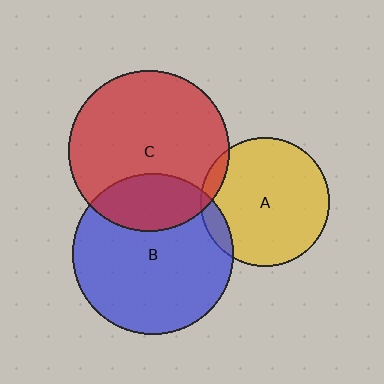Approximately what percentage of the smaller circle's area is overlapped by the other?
Approximately 5%.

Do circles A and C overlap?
Yes.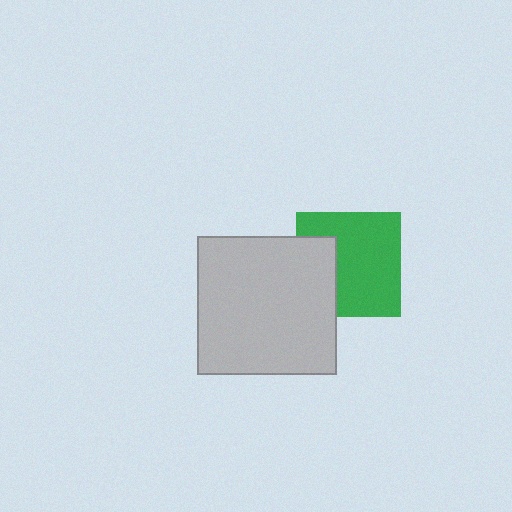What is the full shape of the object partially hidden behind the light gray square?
The partially hidden object is a green square.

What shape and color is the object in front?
The object in front is a light gray square.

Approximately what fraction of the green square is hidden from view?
Roughly 31% of the green square is hidden behind the light gray square.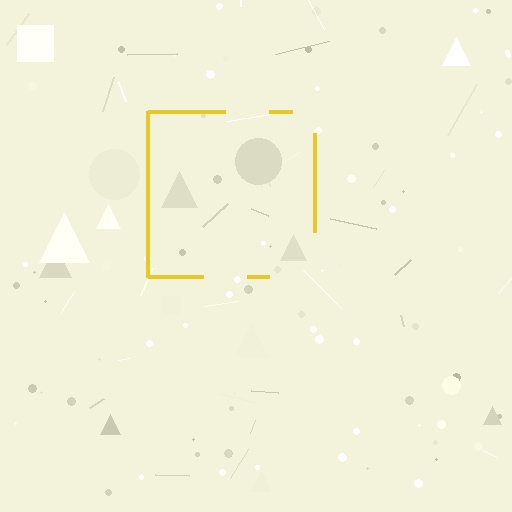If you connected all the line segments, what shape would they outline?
They would outline a square.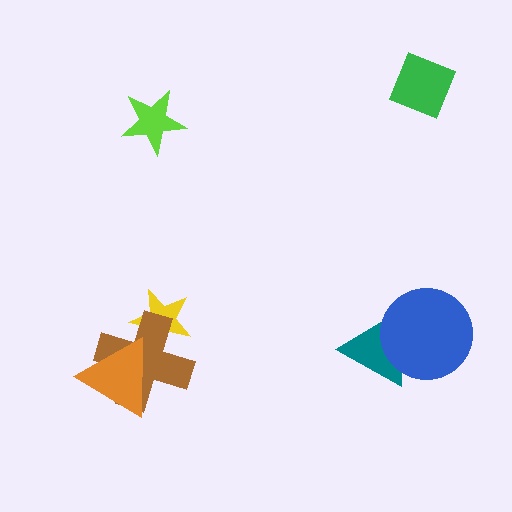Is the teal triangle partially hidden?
Yes, it is partially covered by another shape.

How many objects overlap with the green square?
0 objects overlap with the green square.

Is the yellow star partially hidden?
Yes, it is partially covered by another shape.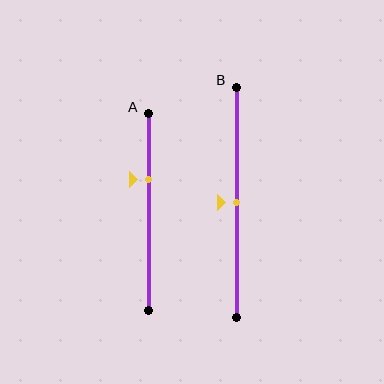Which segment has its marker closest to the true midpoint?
Segment B has its marker closest to the true midpoint.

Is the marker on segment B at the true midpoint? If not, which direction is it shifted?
Yes, the marker on segment B is at the true midpoint.